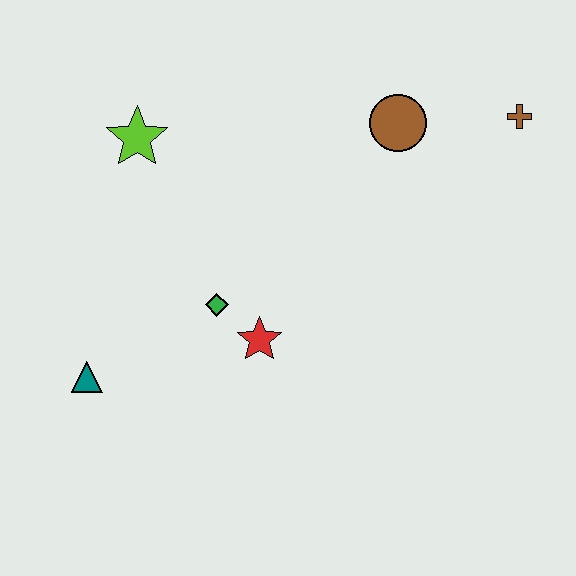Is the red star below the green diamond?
Yes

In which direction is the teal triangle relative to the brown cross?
The teal triangle is to the left of the brown cross.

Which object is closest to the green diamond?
The red star is closest to the green diamond.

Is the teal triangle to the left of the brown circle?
Yes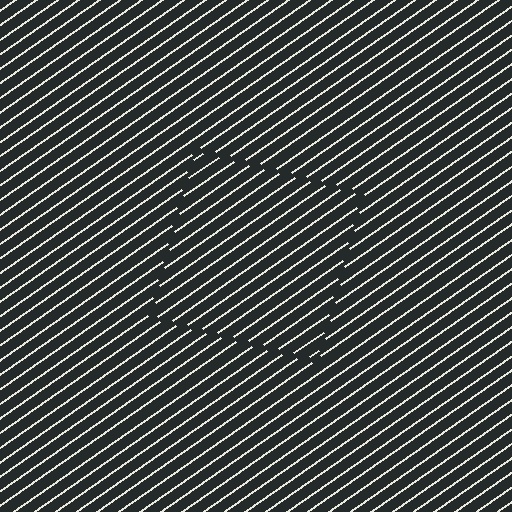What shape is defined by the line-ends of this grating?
An illusory square. The interior of the shape contains the same grating, shifted by half a period — the contour is defined by the phase discontinuity where line-ends from the inner and outer gratings abut.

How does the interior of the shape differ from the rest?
The interior of the shape contains the same grating, shifted by half a period — the contour is defined by the phase discontinuity where line-ends from the inner and outer gratings abut.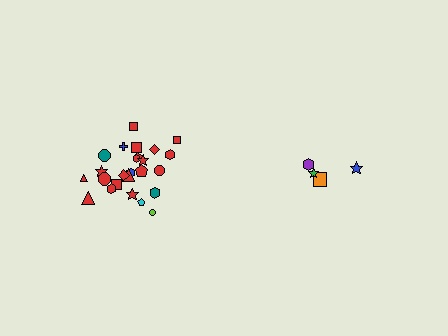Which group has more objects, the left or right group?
The left group.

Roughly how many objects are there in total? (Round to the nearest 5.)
Roughly 30 objects in total.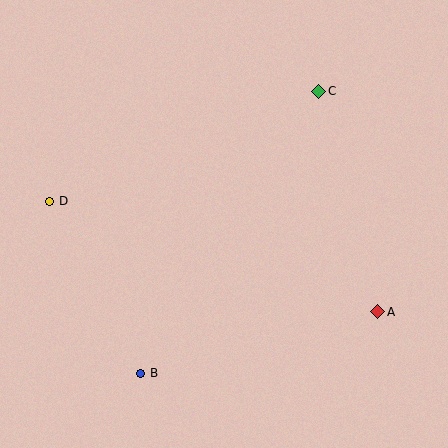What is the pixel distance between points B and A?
The distance between B and A is 245 pixels.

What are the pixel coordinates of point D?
Point D is at (50, 201).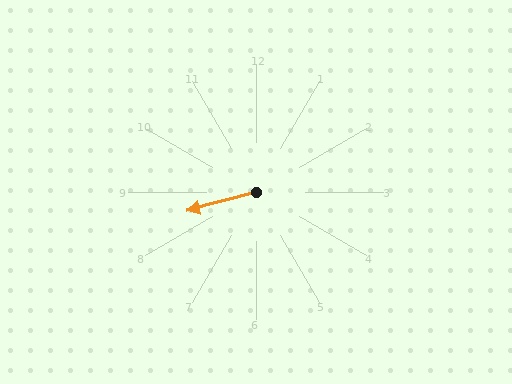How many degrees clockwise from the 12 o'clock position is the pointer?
Approximately 255 degrees.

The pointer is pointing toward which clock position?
Roughly 9 o'clock.